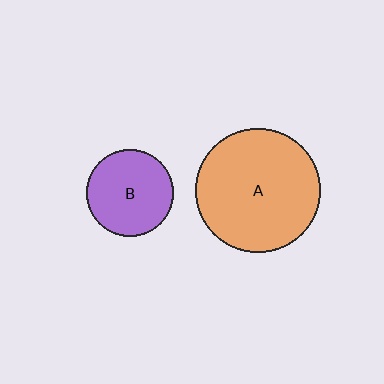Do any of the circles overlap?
No, none of the circles overlap.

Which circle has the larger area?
Circle A (orange).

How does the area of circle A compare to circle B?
Approximately 2.0 times.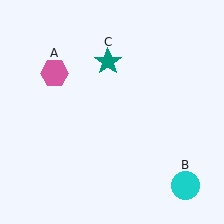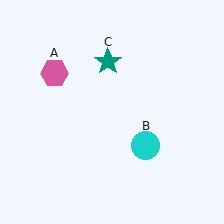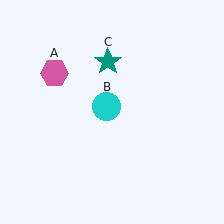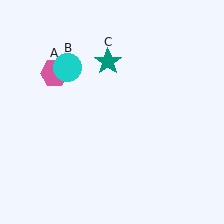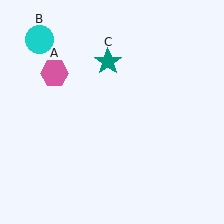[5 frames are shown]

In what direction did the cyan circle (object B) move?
The cyan circle (object B) moved up and to the left.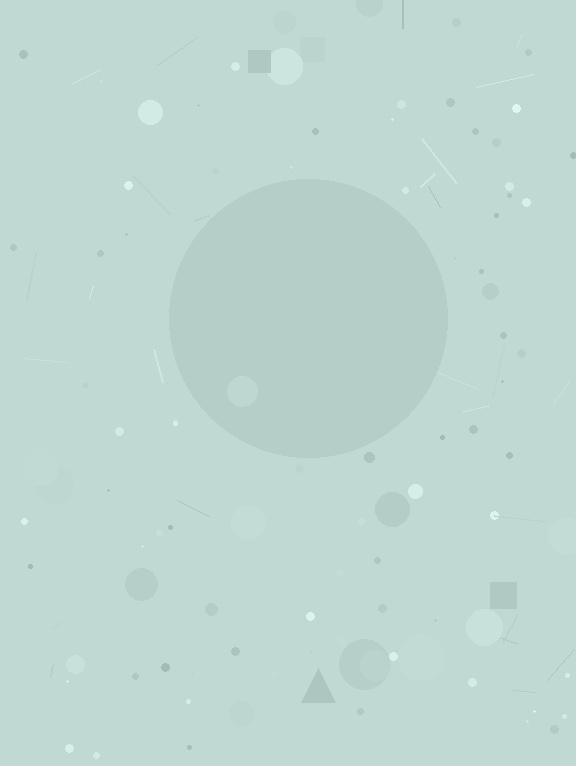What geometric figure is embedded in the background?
A circle is embedded in the background.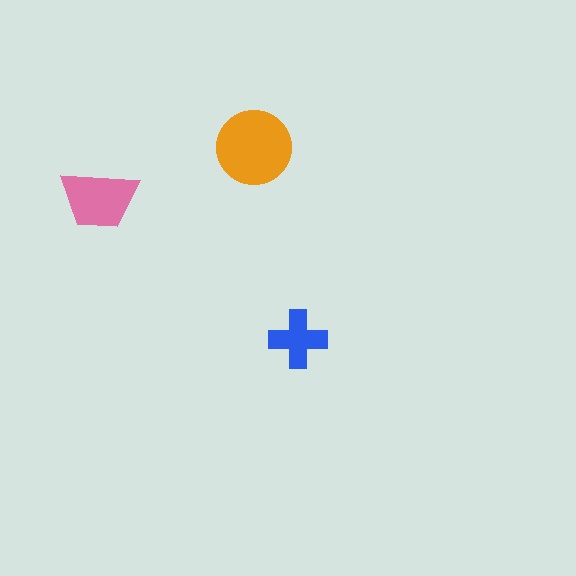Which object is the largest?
The orange circle.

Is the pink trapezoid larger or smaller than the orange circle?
Smaller.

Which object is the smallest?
The blue cross.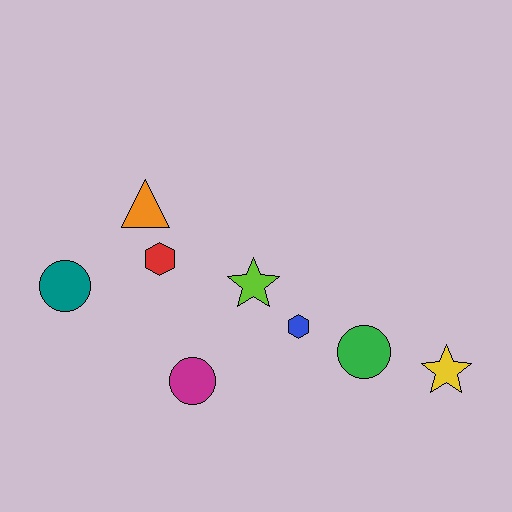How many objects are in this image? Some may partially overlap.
There are 8 objects.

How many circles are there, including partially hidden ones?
There are 3 circles.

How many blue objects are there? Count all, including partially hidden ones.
There is 1 blue object.